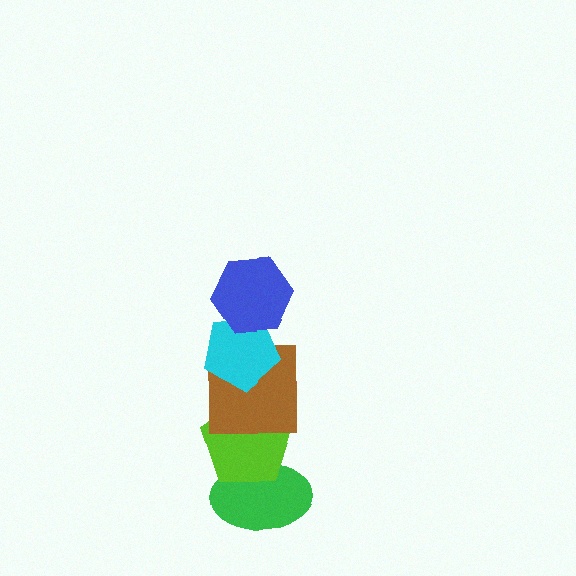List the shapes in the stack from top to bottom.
From top to bottom: the blue hexagon, the cyan pentagon, the brown square, the lime pentagon, the green ellipse.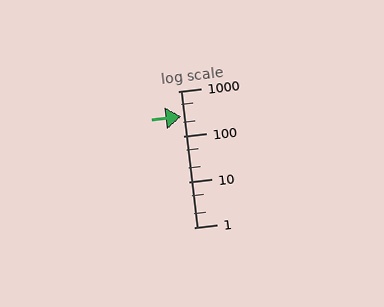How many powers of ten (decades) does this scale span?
The scale spans 3 decades, from 1 to 1000.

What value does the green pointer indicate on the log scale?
The pointer indicates approximately 280.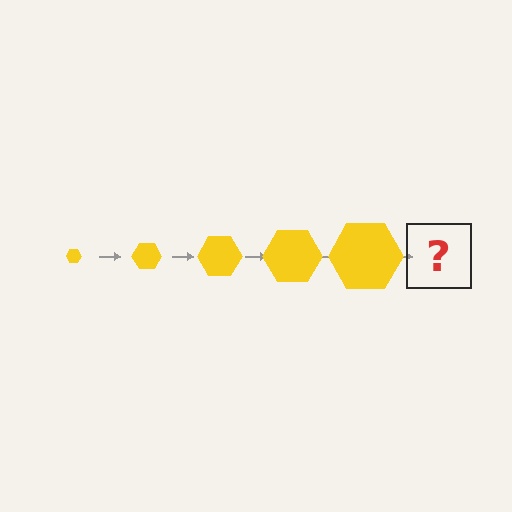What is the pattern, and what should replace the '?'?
The pattern is that the hexagon gets progressively larger each step. The '?' should be a yellow hexagon, larger than the previous one.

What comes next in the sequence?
The next element should be a yellow hexagon, larger than the previous one.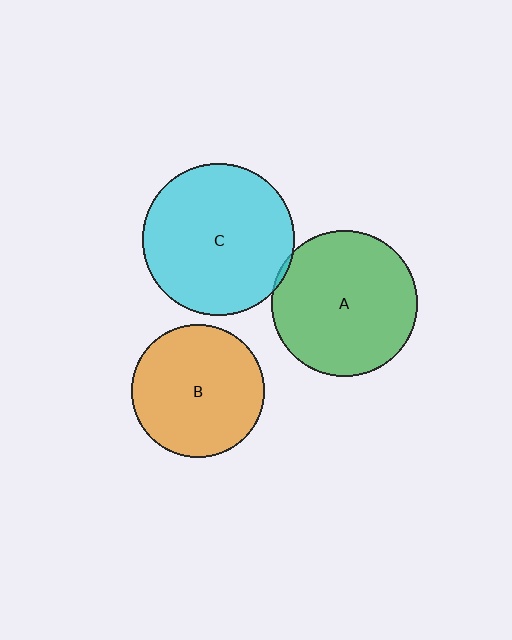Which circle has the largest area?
Circle C (cyan).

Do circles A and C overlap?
Yes.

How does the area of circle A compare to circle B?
Approximately 1.2 times.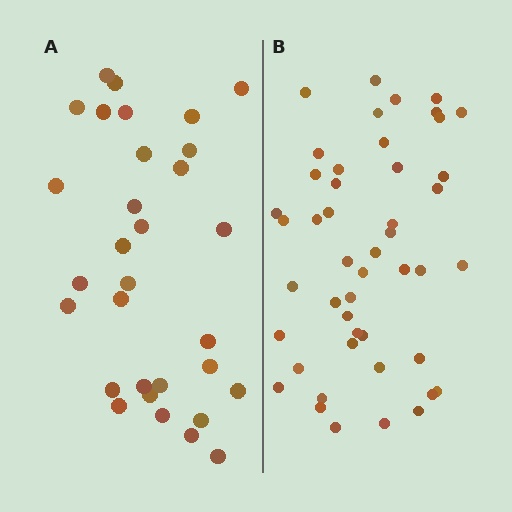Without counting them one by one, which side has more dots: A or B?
Region B (the right region) has more dots.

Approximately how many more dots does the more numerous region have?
Region B has approximately 15 more dots than region A.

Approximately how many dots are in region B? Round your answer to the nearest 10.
About 50 dots. (The exact count is 47, which rounds to 50.)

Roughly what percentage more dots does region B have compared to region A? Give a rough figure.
About 50% more.